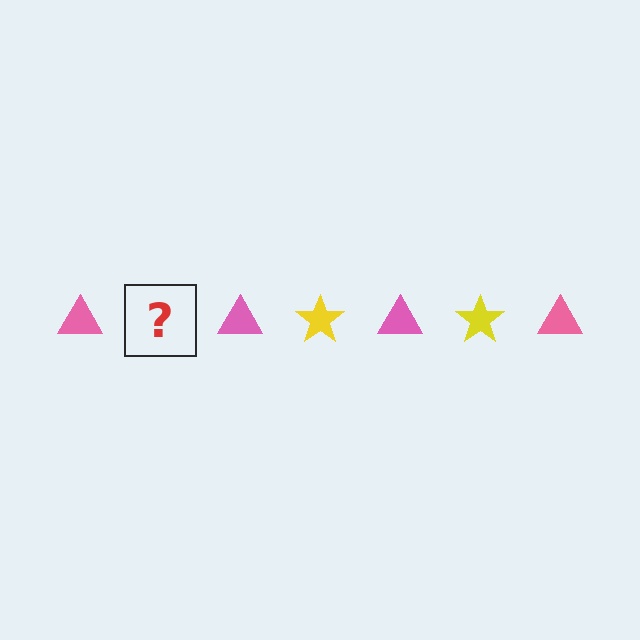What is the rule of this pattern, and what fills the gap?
The rule is that the pattern alternates between pink triangle and yellow star. The gap should be filled with a yellow star.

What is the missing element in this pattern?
The missing element is a yellow star.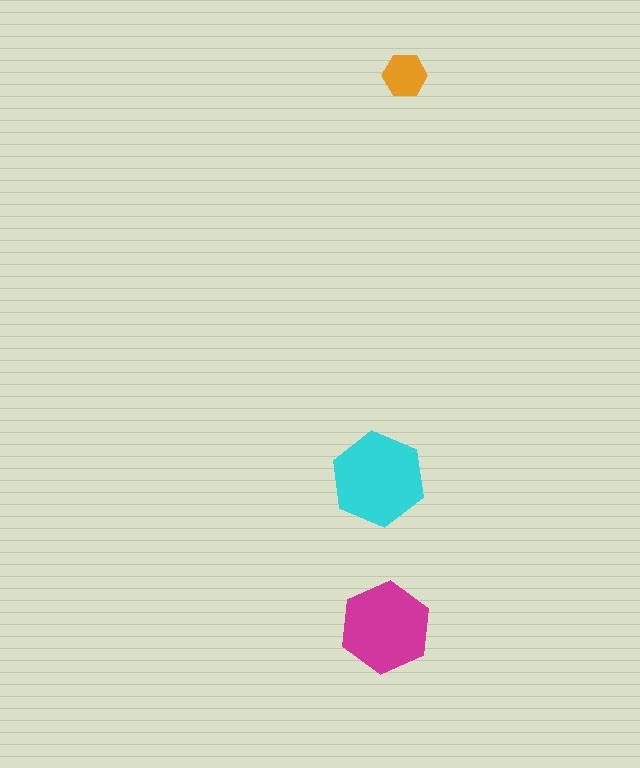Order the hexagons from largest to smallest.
the cyan one, the magenta one, the orange one.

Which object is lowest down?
The magenta hexagon is bottommost.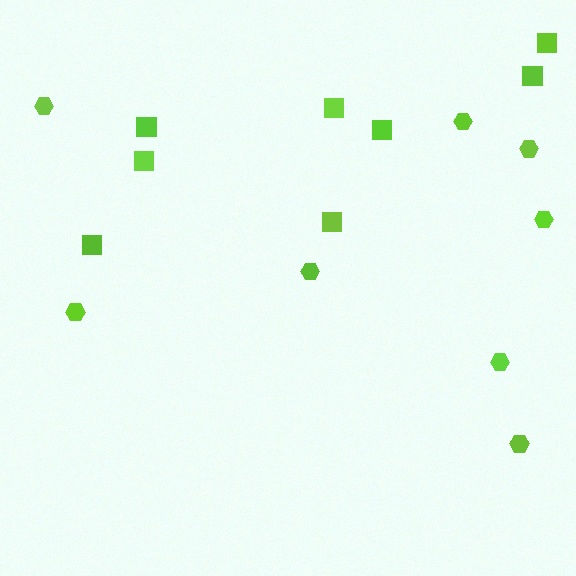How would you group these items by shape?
There are 2 groups: one group of squares (8) and one group of hexagons (8).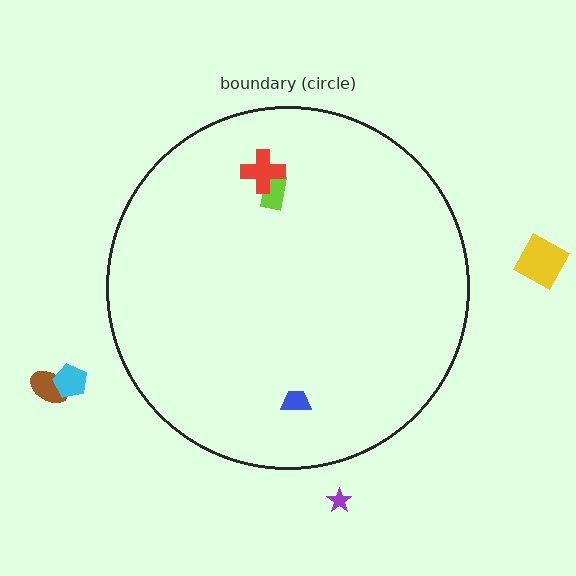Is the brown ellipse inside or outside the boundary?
Outside.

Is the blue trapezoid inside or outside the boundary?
Inside.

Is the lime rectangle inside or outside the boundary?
Inside.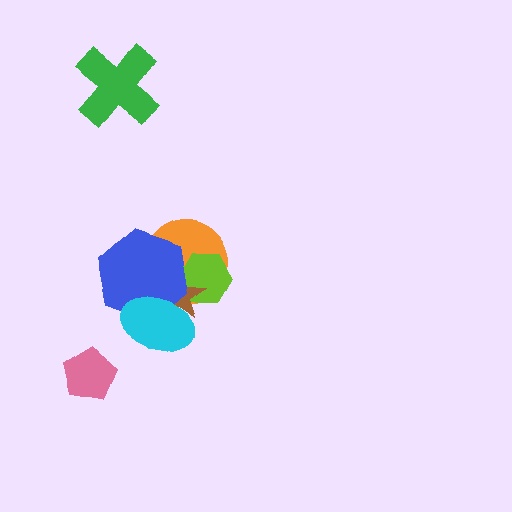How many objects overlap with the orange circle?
4 objects overlap with the orange circle.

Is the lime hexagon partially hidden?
Yes, it is partially covered by another shape.